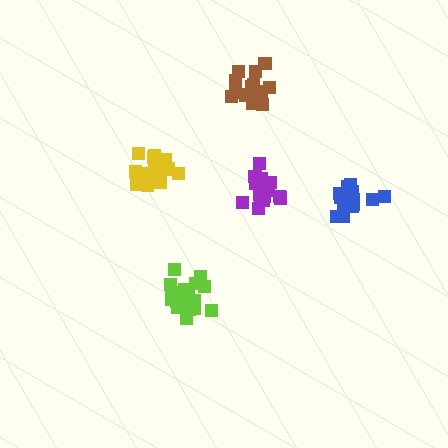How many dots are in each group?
Group 1: 16 dots, Group 2: 19 dots, Group 3: 14 dots, Group 4: 19 dots, Group 5: 19 dots (87 total).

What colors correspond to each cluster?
The clusters are colored: blue, yellow, brown, purple, lime.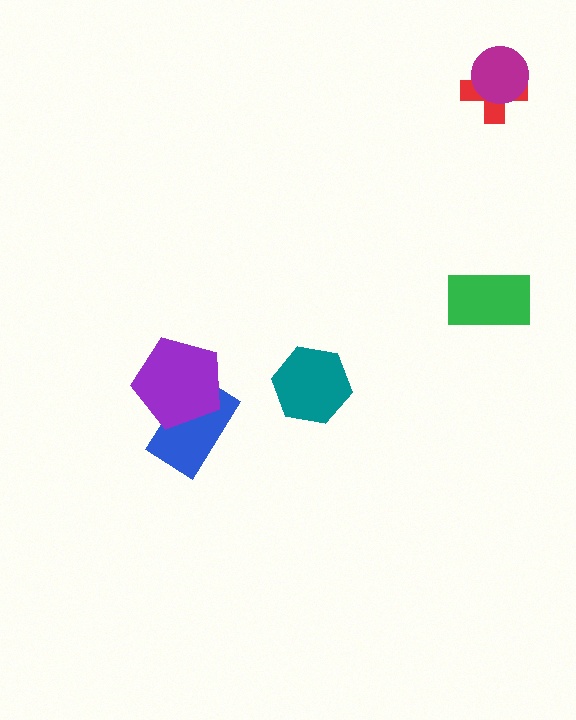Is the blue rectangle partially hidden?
Yes, it is partially covered by another shape.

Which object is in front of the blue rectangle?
The purple pentagon is in front of the blue rectangle.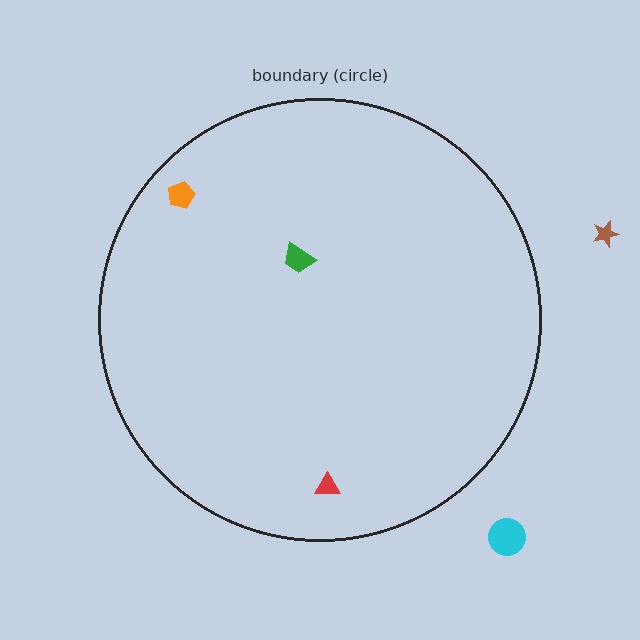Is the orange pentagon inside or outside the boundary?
Inside.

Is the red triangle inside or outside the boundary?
Inside.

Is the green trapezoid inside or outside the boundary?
Inside.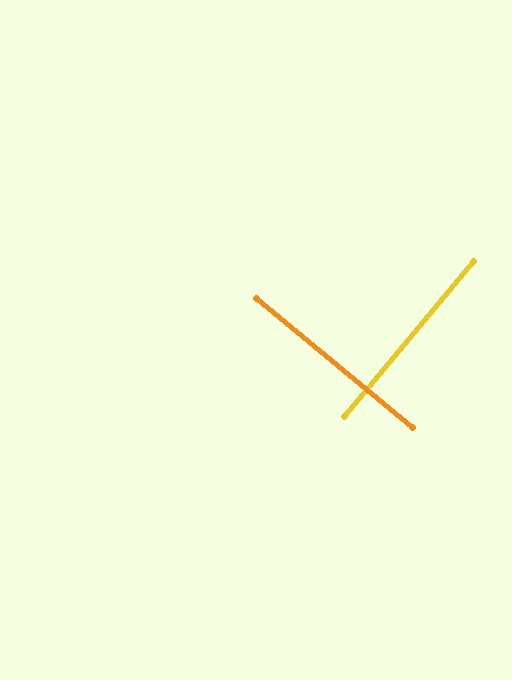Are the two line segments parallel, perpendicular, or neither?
Perpendicular — they meet at approximately 90°.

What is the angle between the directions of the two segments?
Approximately 90 degrees.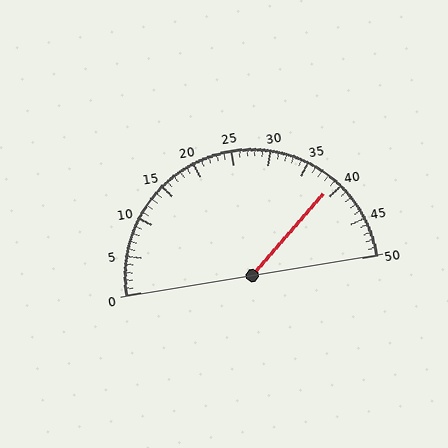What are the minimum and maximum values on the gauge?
The gauge ranges from 0 to 50.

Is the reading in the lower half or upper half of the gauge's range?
The reading is in the upper half of the range (0 to 50).